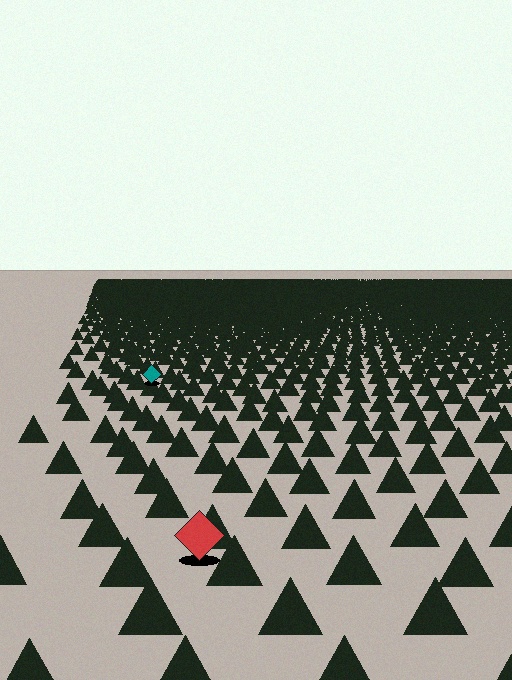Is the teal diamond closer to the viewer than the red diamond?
No. The red diamond is closer — you can tell from the texture gradient: the ground texture is coarser near it.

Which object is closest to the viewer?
The red diamond is closest. The texture marks near it are larger and more spread out.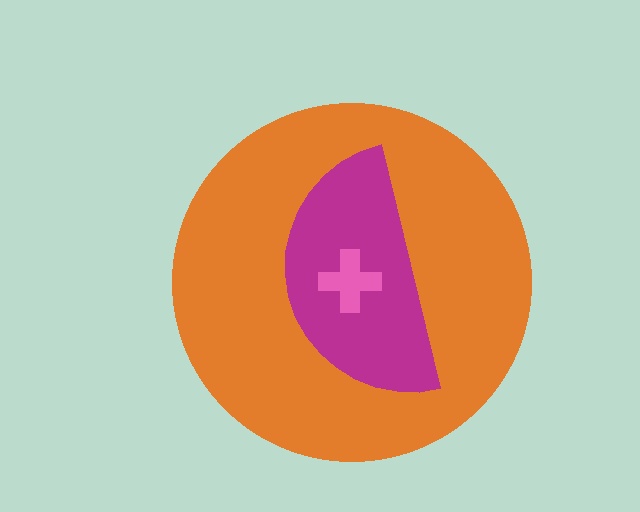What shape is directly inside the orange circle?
The magenta semicircle.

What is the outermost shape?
The orange circle.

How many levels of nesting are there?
3.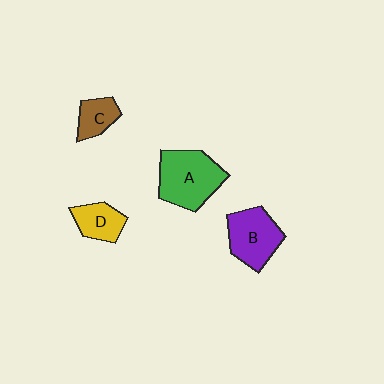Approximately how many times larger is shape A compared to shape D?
Approximately 2.0 times.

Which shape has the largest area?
Shape A (green).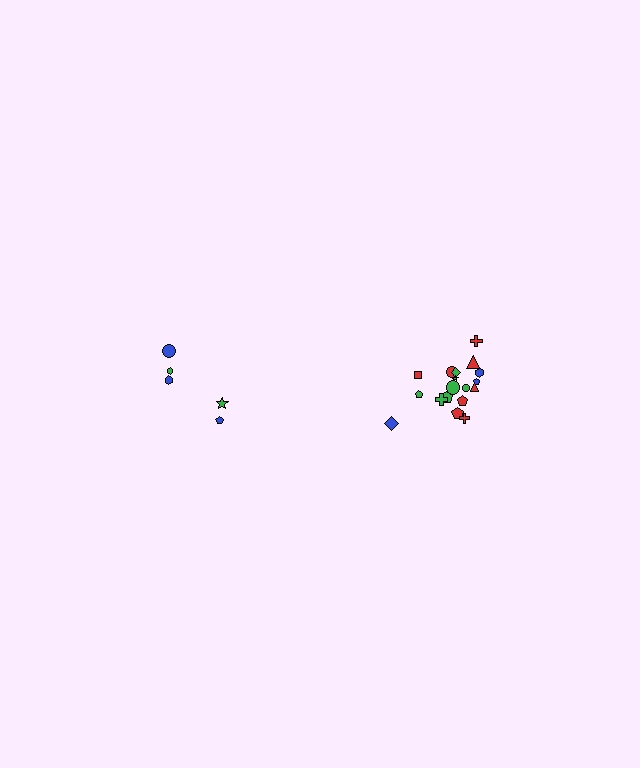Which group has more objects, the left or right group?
The right group.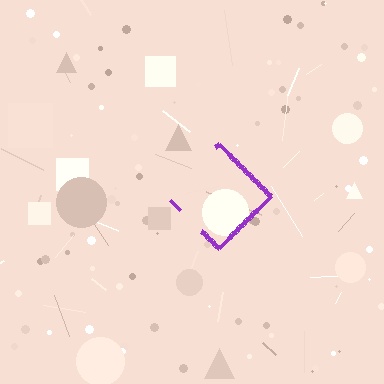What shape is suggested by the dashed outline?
The dashed outline suggests a diamond.